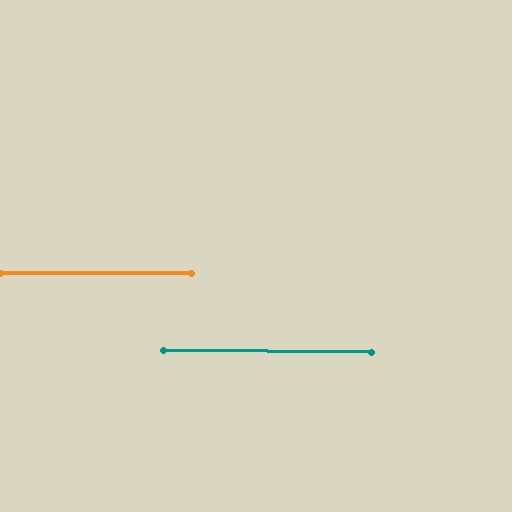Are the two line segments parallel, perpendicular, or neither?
Parallel — their directions differ by only 0.5°.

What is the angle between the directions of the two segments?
Approximately 0 degrees.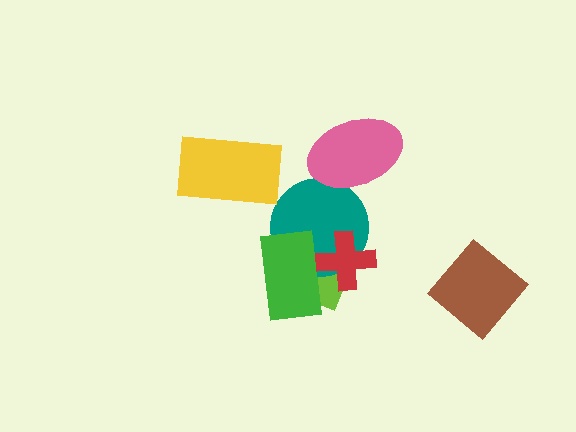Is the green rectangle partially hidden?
Yes, it is partially covered by another shape.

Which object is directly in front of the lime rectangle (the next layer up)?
The teal circle is directly in front of the lime rectangle.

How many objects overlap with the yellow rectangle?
0 objects overlap with the yellow rectangle.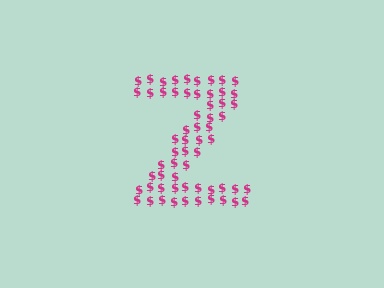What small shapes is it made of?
It is made of small dollar signs.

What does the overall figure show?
The overall figure shows the letter Z.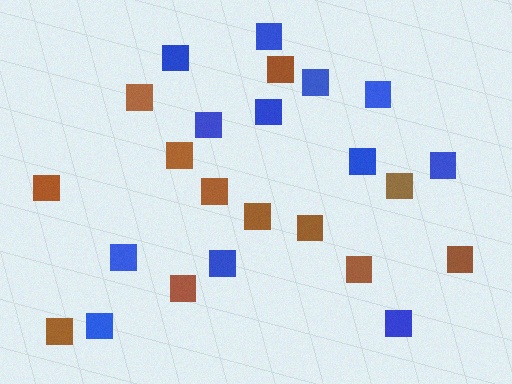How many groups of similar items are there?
There are 2 groups: one group of blue squares (12) and one group of brown squares (12).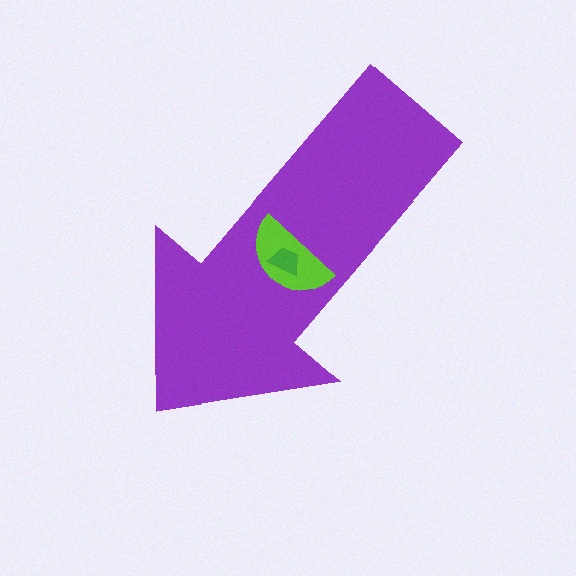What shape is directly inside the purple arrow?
The lime semicircle.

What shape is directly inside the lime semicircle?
The green trapezoid.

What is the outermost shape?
The purple arrow.